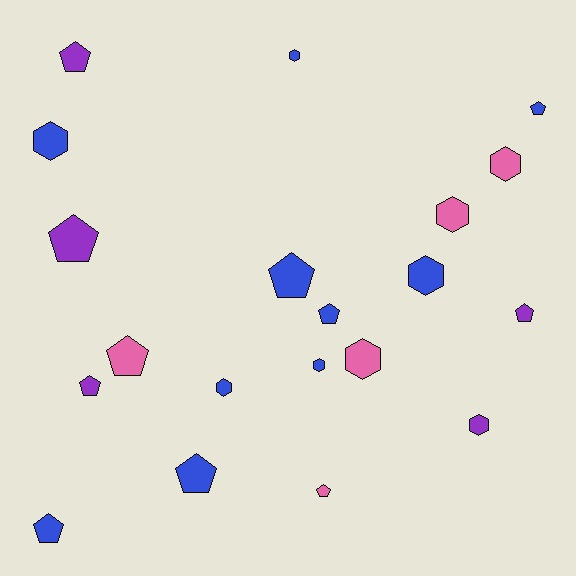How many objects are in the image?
There are 20 objects.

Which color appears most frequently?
Blue, with 10 objects.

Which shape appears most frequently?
Pentagon, with 11 objects.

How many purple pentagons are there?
There are 4 purple pentagons.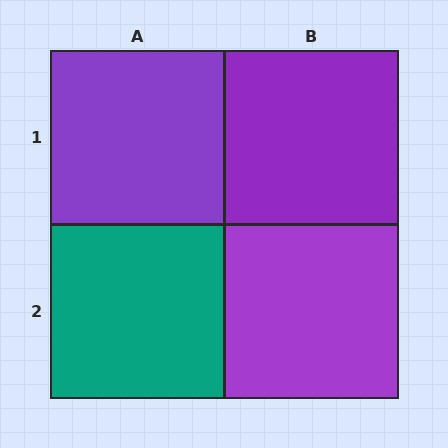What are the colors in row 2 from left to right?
Teal, purple.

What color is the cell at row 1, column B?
Purple.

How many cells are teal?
1 cell is teal.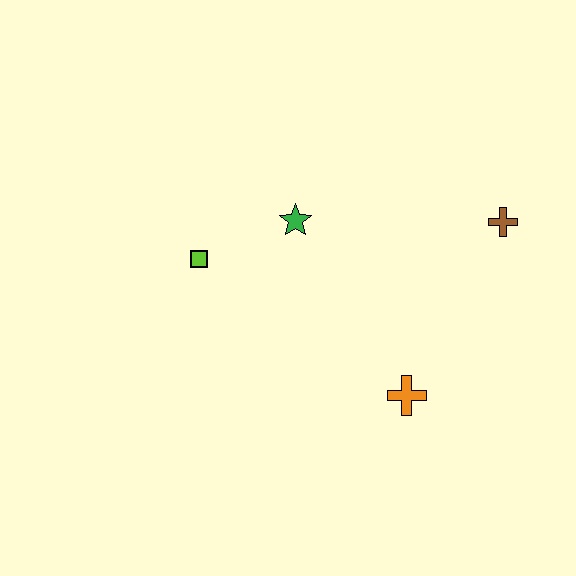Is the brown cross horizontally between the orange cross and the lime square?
No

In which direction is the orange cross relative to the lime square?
The orange cross is to the right of the lime square.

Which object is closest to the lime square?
The green star is closest to the lime square.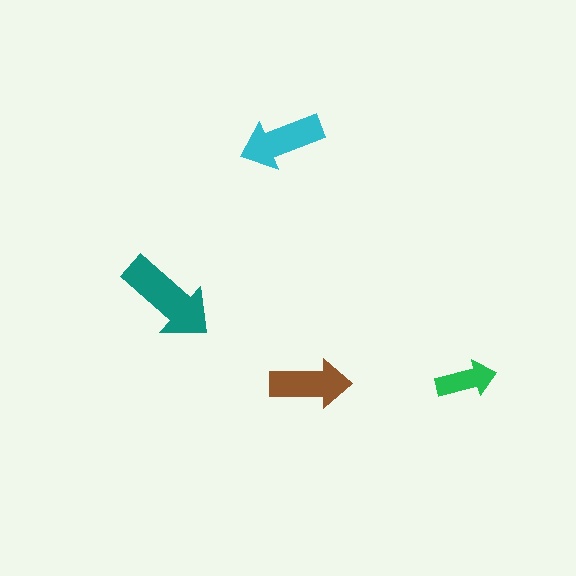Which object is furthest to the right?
The green arrow is rightmost.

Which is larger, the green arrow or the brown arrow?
The brown one.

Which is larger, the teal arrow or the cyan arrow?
The teal one.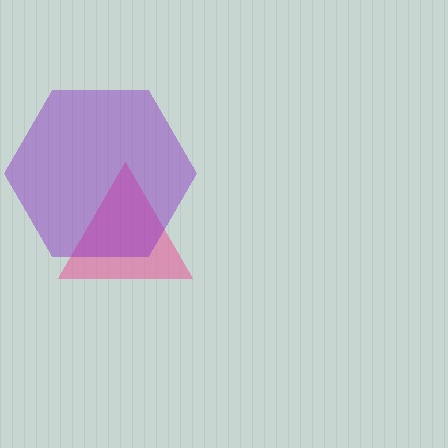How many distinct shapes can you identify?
There are 2 distinct shapes: a pink triangle, a purple hexagon.